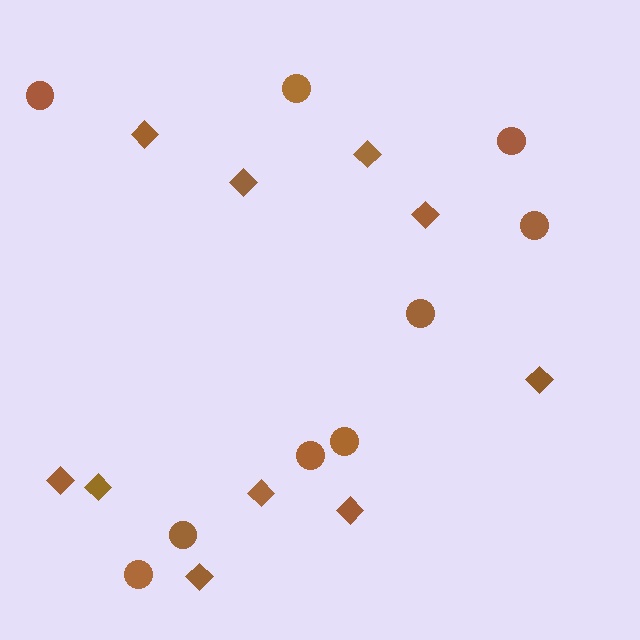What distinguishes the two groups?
There are 2 groups: one group of diamonds (10) and one group of circles (9).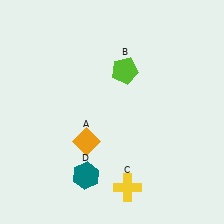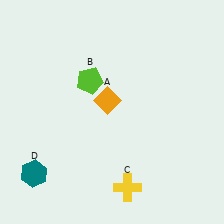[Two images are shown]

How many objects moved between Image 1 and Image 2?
3 objects moved between the two images.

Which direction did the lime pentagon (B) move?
The lime pentagon (B) moved left.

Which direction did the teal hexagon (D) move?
The teal hexagon (D) moved left.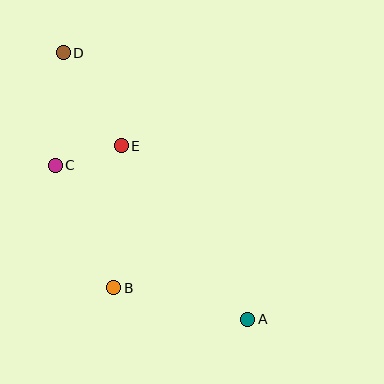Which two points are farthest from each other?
Points A and D are farthest from each other.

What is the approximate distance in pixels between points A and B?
The distance between A and B is approximately 138 pixels.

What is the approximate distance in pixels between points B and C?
The distance between B and C is approximately 136 pixels.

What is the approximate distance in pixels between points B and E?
The distance between B and E is approximately 143 pixels.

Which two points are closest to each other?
Points C and E are closest to each other.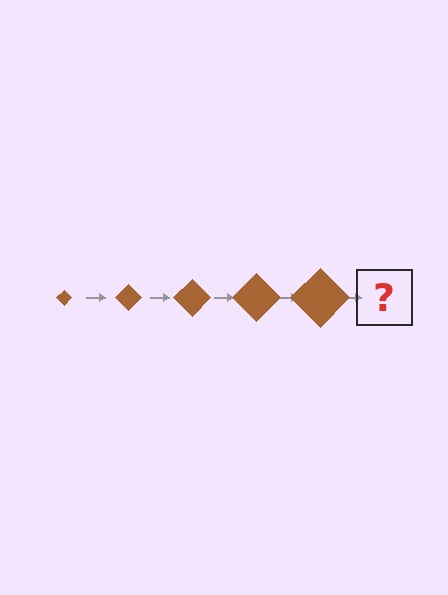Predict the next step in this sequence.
The next step is a brown diamond, larger than the previous one.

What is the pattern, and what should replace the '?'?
The pattern is that the diamond gets progressively larger each step. The '?' should be a brown diamond, larger than the previous one.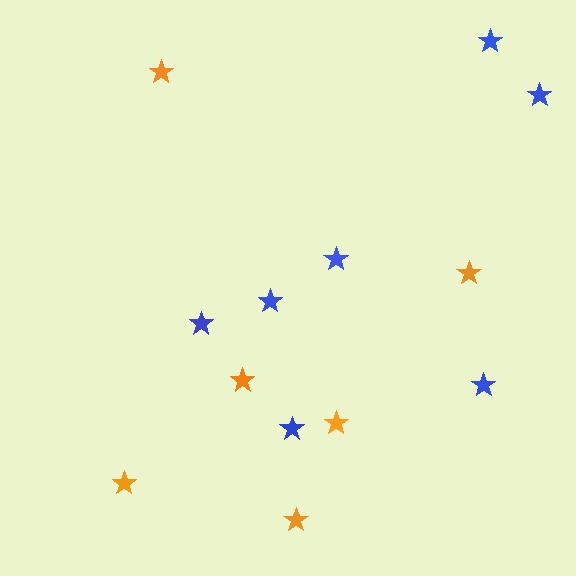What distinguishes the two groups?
There are 2 groups: one group of orange stars (6) and one group of blue stars (7).